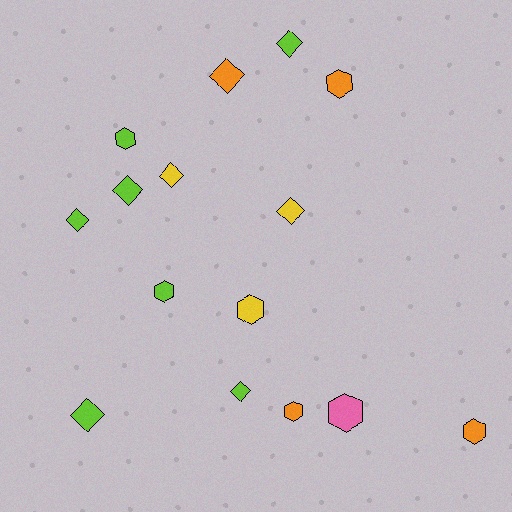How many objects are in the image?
There are 15 objects.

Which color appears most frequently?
Lime, with 7 objects.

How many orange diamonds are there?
There is 1 orange diamond.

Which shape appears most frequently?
Diamond, with 8 objects.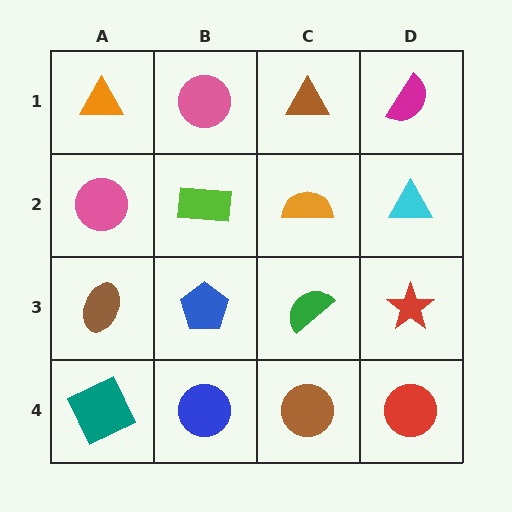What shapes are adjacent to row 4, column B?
A blue pentagon (row 3, column B), a teal square (row 4, column A), a brown circle (row 4, column C).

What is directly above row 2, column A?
An orange triangle.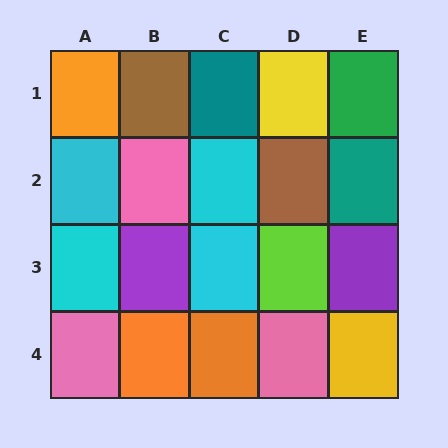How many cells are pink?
3 cells are pink.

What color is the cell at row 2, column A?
Cyan.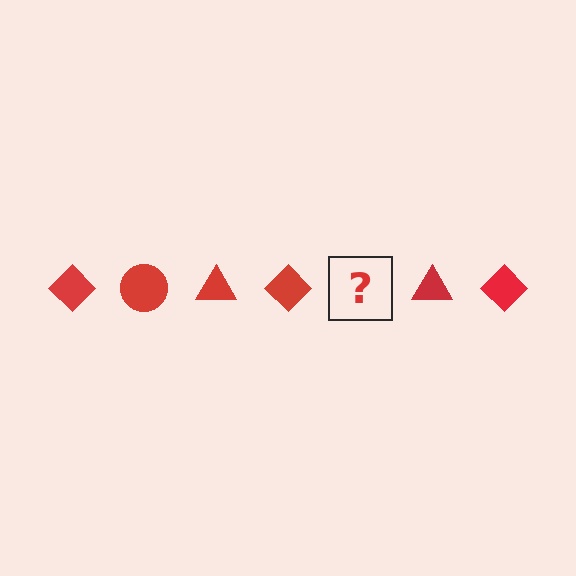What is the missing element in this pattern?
The missing element is a red circle.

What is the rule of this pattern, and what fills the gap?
The rule is that the pattern cycles through diamond, circle, triangle shapes in red. The gap should be filled with a red circle.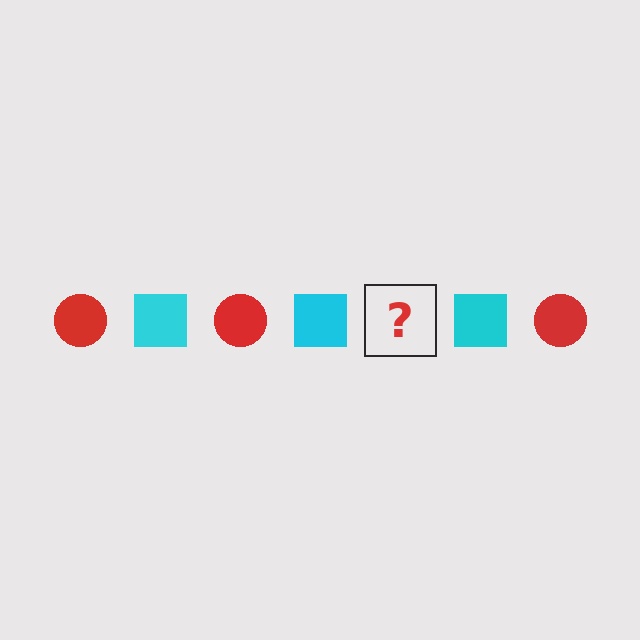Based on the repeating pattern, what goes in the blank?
The blank should be a red circle.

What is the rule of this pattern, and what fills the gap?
The rule is that the pattern alternates between red circle and cyan square. The gap should be filled with a red circle.